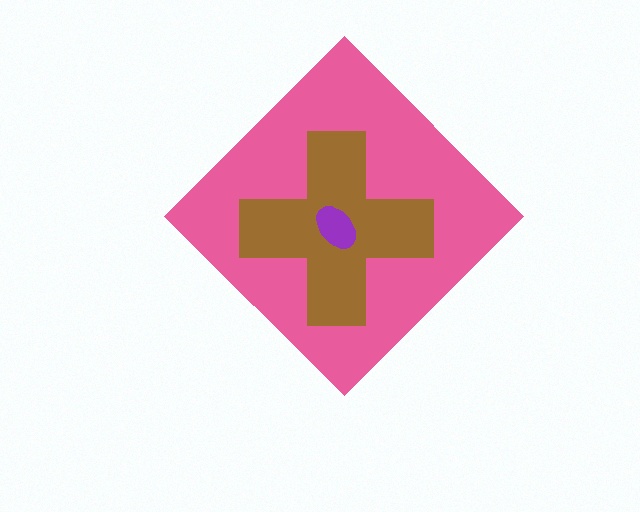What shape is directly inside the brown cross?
The purple ellipse.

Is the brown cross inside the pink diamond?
Yes.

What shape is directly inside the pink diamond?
The brown cross.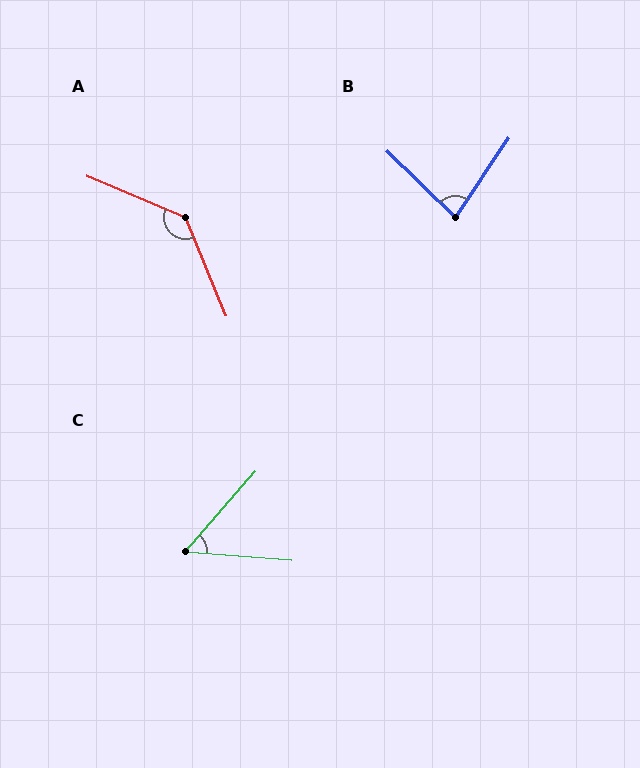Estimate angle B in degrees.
Approximately 80 degrees.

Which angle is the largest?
A, at approximately 135 degrees.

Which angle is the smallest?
C, at approximately 53 degrees.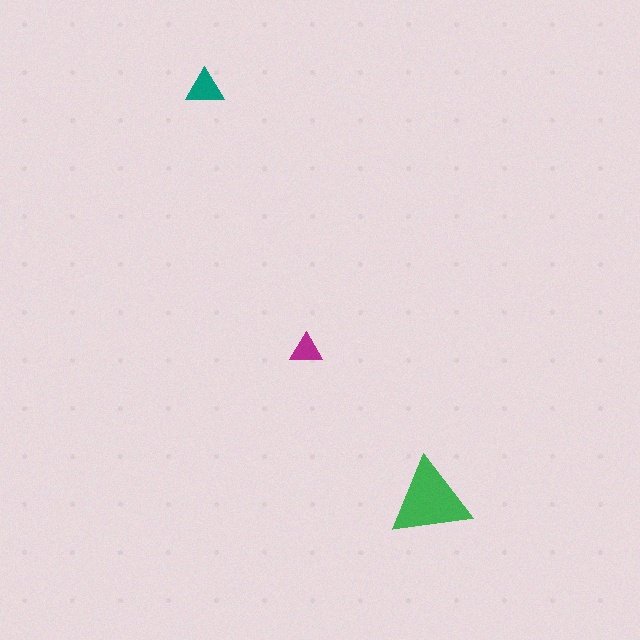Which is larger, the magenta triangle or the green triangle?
The green one.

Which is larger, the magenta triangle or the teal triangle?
The teal one.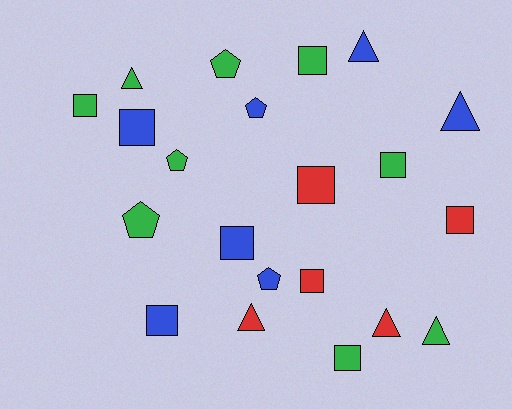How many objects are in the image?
There are 21 objects.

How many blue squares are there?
There are 3 blue squares.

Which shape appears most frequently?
Square, with 10 objects.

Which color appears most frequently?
Green, with 9 objects.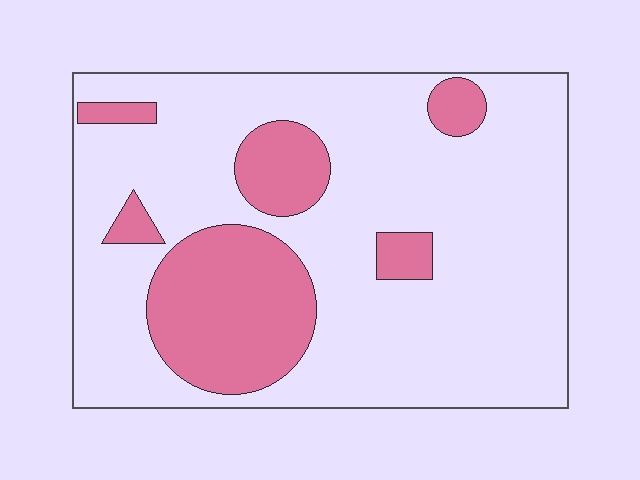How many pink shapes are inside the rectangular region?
6.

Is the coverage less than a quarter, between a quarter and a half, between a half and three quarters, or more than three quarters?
Less than a quarter.